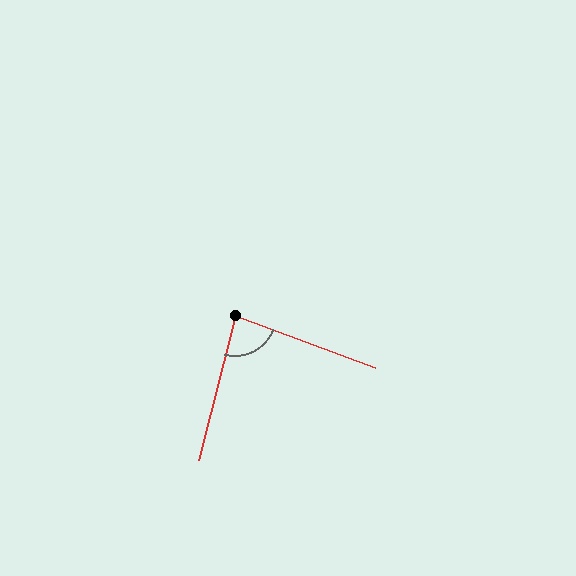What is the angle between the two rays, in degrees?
Approximately 84 degrees.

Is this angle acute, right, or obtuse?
It is acute.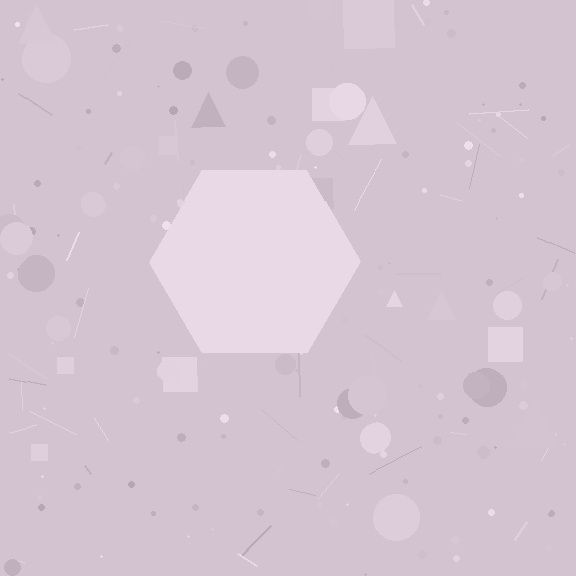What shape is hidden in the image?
A hexagon is hidden in the image.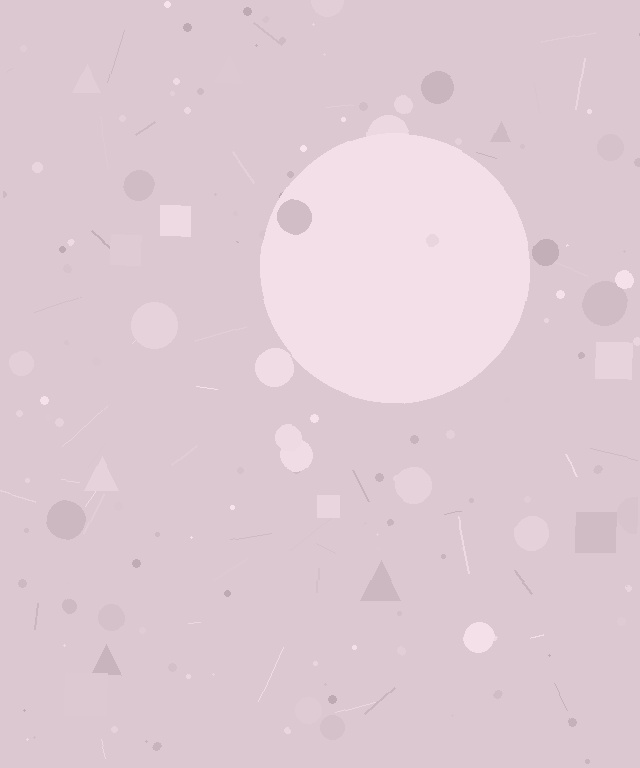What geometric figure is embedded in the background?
A circle is embedded in the background.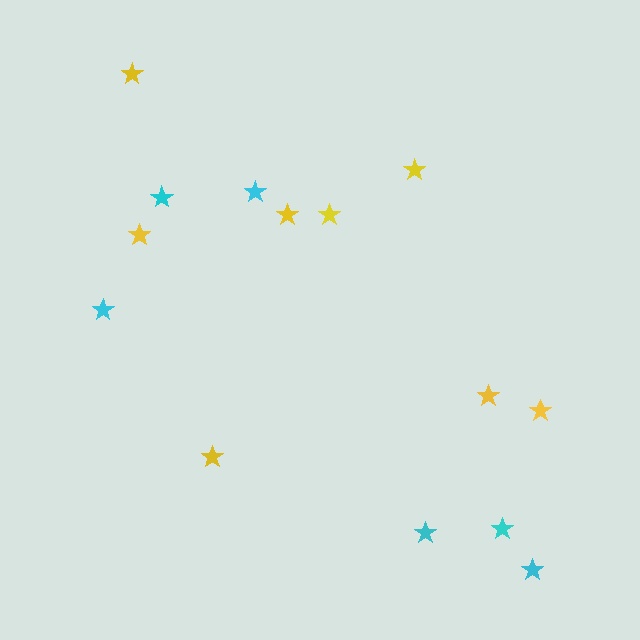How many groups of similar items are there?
There are 2 groups: one group of yellow stars (8) and one group of cyan stars (6).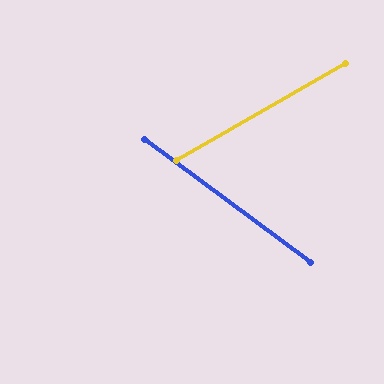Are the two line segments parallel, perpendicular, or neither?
Neither parallel nor perpendicular — they differ by about 66°.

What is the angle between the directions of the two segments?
Approximately 66 degrees.